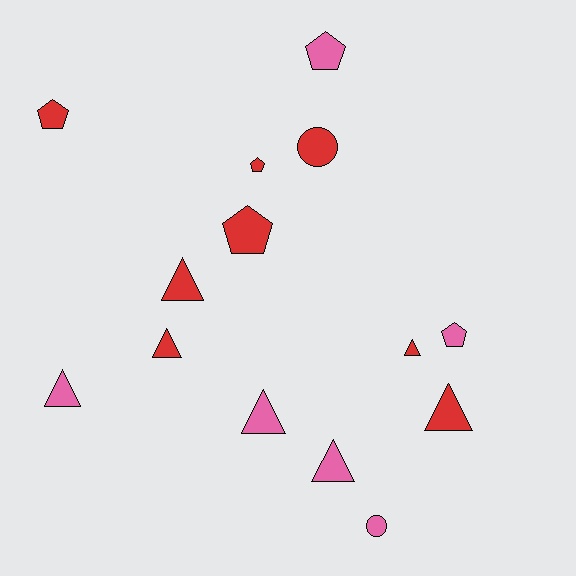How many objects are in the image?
There are 14 objects.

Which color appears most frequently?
Red, with 8 objects.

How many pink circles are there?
There is 1 pink circle.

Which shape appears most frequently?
Triangle, with 7 objects.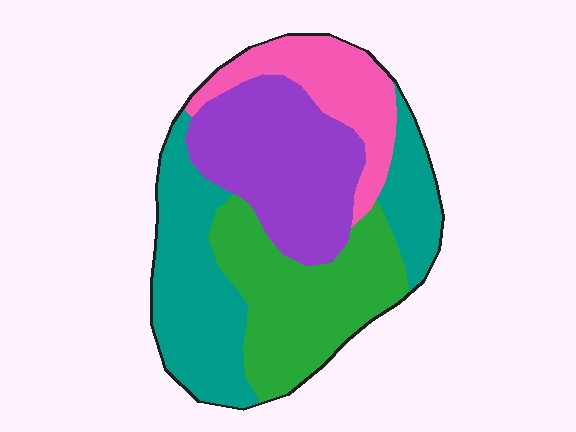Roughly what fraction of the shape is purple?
Purple takes up between a quarter and a half of the shape.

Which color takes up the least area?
Pink, at roughly 15%.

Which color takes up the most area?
Teal, at roughly 30%.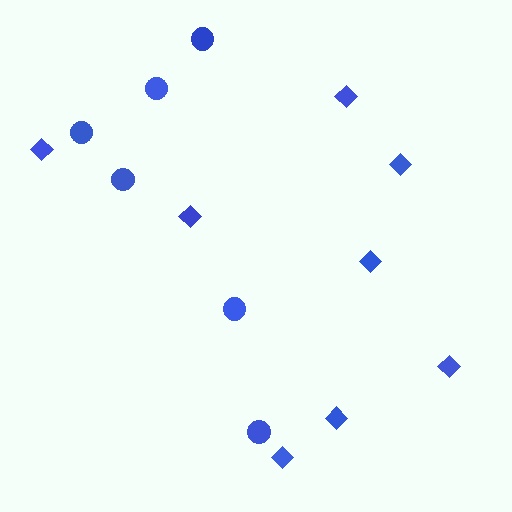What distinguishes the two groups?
There are 2 groups: one group of diamonds (8) and one group of circles (6).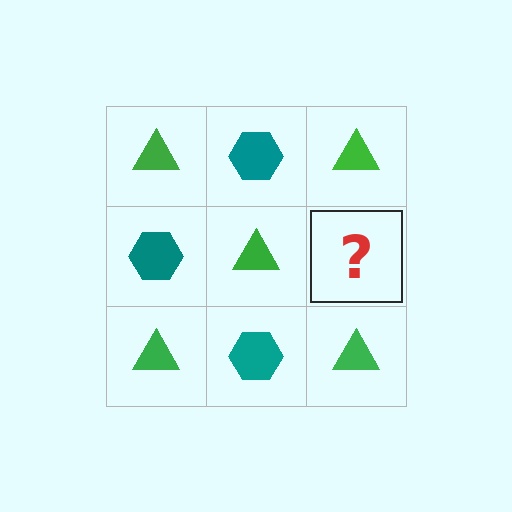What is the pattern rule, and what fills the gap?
The rule is that it alternates green triangle and teal hexagon in a checkerboard pattern. The gap should be filled with a teal hexagon.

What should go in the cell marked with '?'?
The missing cell should contain a teal hexagon.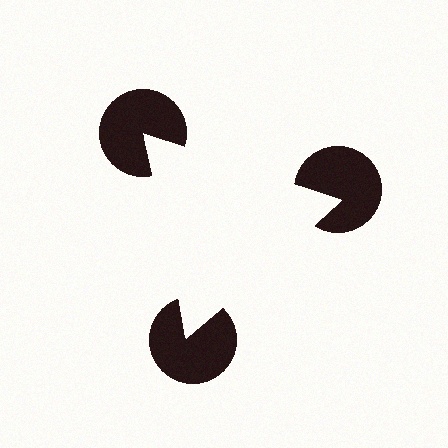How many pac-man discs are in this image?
There are 3 — one at each vertex of the illusory triangle.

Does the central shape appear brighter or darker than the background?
It typically appears slightly brighter than the background, even though no actual brightness change is drawn.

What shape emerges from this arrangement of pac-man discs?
An illusory triangle — its edges are inferred from the aligned wedge cuts in the pac-man discs, not physically drawn.